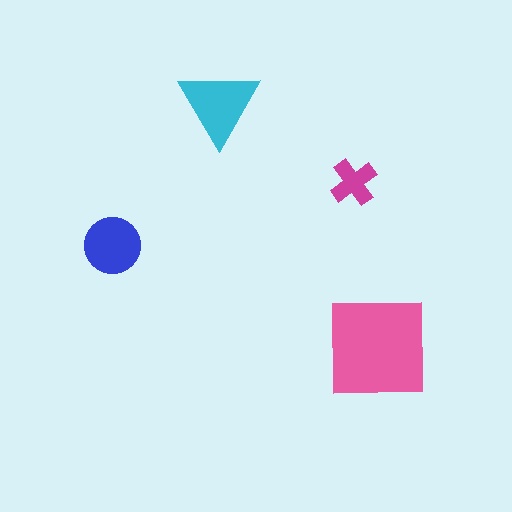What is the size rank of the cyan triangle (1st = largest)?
2nd.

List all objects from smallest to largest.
The magenta cross, the blue circle, the cyan triangle, the pink square.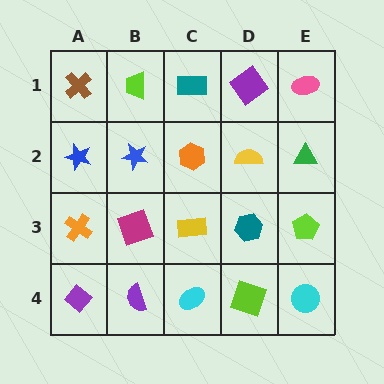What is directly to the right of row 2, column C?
A yellow semicircle.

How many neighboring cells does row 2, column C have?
4.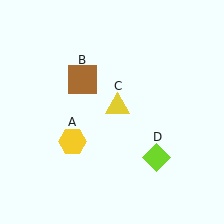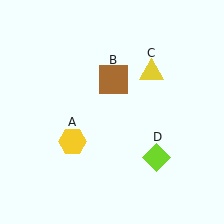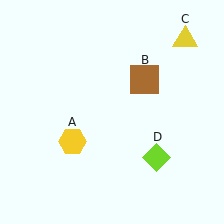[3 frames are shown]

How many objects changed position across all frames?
2 objects changed position: brown square (object B), yellow triangle (object C).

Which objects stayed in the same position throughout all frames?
Yellow hexagon (object A) and lime diamond (object D) remained stationary.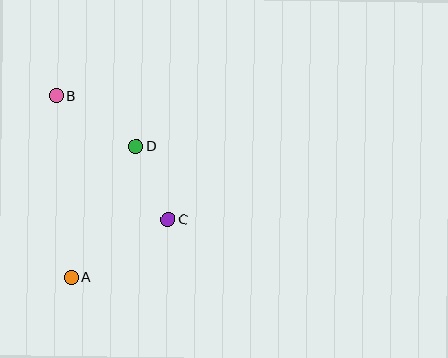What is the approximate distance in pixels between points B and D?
The distance between B and D is approximately 95 pixels.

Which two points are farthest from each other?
Points A and B are farthest from each other.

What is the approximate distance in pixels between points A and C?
The distance between A and C is approximately 113 pixels.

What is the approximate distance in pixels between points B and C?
The distance between B and C is approximately 167 pixels.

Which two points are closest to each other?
Points C and D are closest to each other.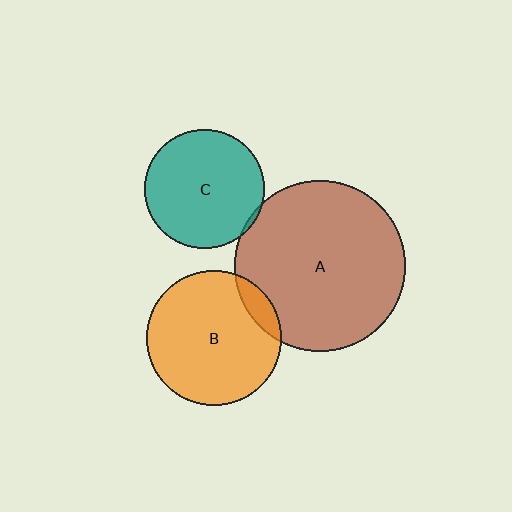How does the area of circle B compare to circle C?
Approximately 1.3 times.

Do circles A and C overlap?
Yes.